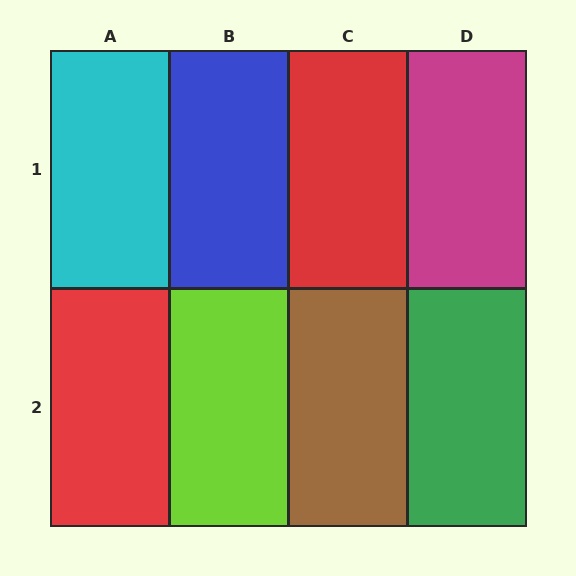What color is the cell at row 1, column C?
Red.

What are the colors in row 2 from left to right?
Red, lime, brown, green.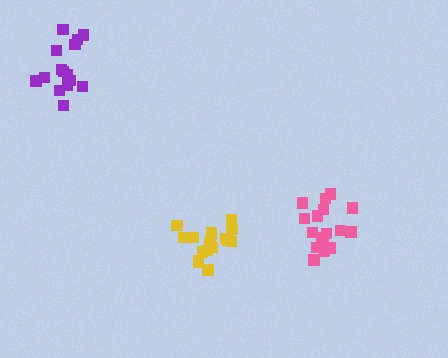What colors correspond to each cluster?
The clusters are colored: pink, yellow, purple.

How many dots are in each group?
Group 1: 17 dots, Group 2: 16 dots, Group 3: 15 dots (48 total).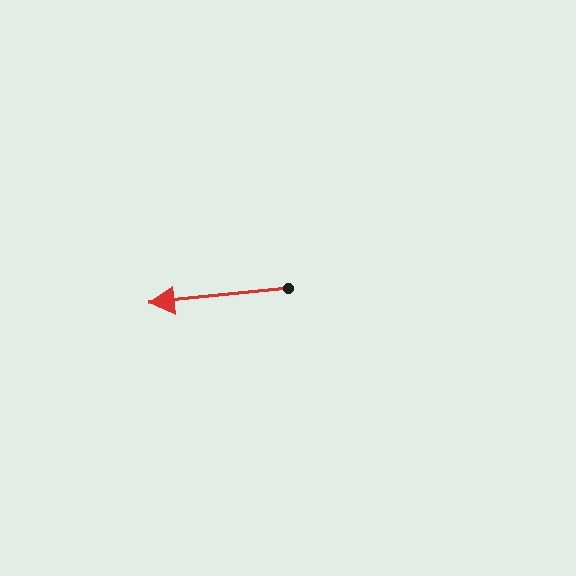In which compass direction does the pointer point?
West.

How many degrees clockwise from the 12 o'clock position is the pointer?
Approximately 264 degrees.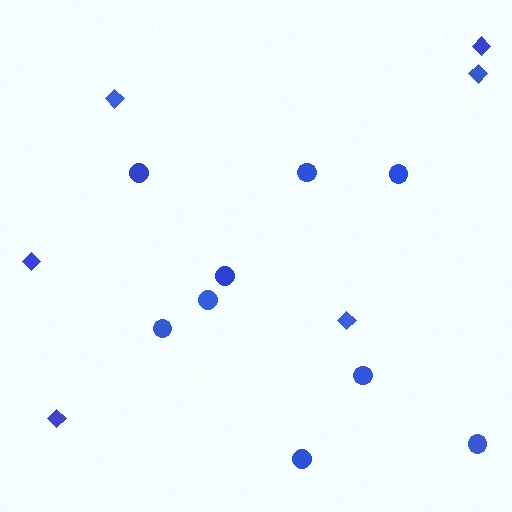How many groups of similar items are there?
There are 2 groups: one group of circles (9) and one group of diamonds (6).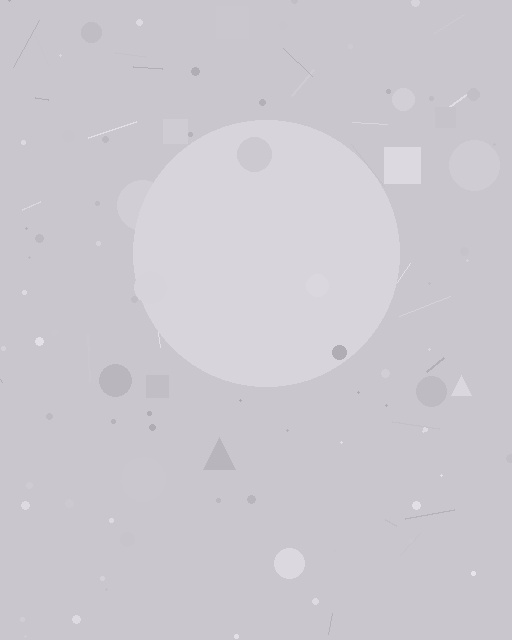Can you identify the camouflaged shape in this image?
The camouflaged shape is a circle.